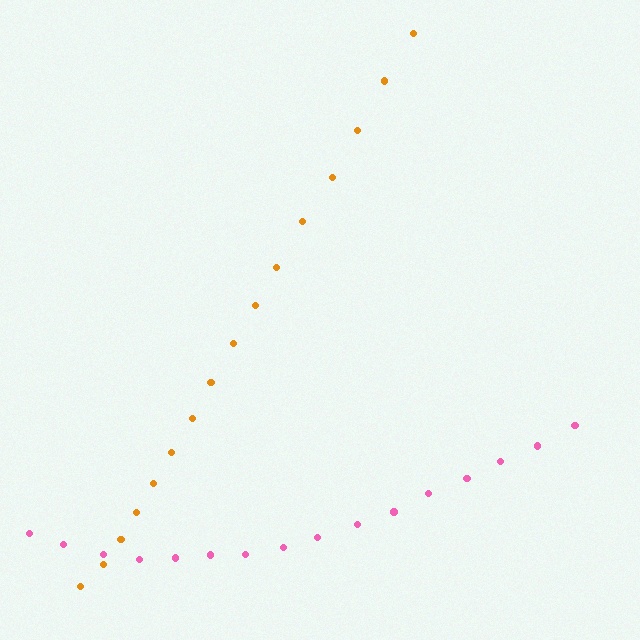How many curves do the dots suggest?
There are 2 distinct paths.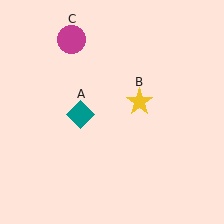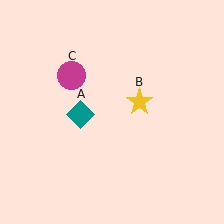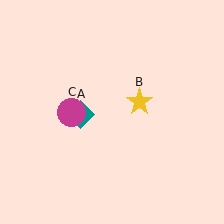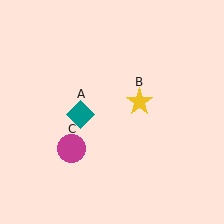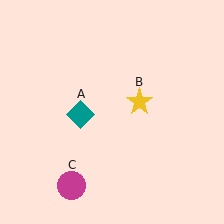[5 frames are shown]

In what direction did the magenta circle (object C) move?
The magenta circle (object C) moved down.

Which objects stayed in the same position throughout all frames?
Teal diamond (object A) and yellow star (object B) remained stationary.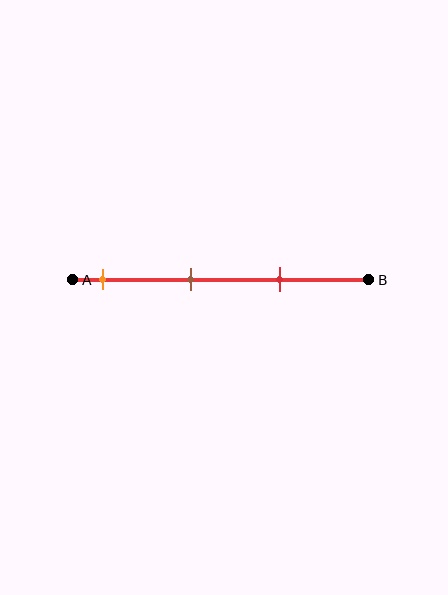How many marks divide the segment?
There are 3 marks dividing the segment.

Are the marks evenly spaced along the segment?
Yes, the marks are approximately evenly spaced.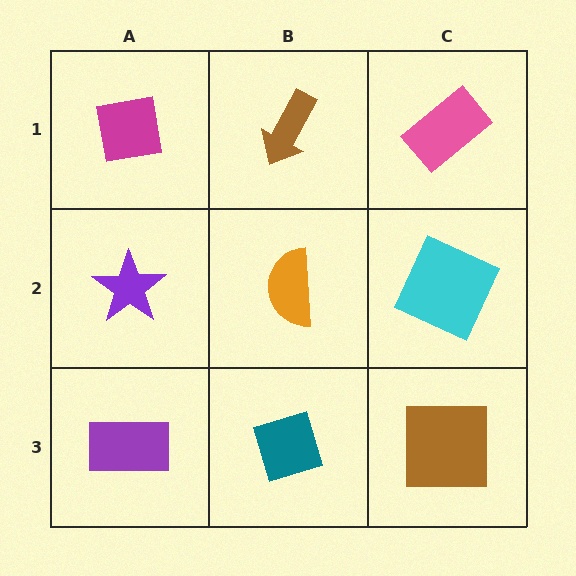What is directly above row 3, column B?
An orange semicircle.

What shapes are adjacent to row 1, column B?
An orange semicircle (row 2, column B), a magenta square (row 1, column A), a pink rectangle (row 1, column C).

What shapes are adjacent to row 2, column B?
A brown arrow (row 1, column B), a teal diamond (row 3, column B), a purple star (row 2, column A), a cyan square (row 2, column C).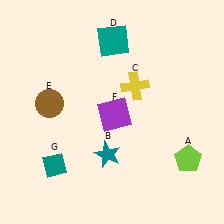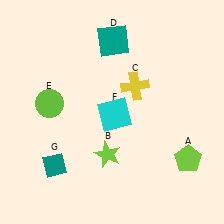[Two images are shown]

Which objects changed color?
B changed from teal to lime. E changed from brown to lime. F changed from purple to cyan.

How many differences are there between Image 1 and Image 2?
There are 3 differences between the two images.